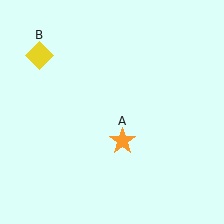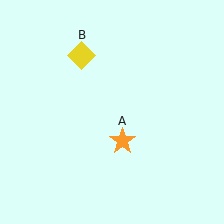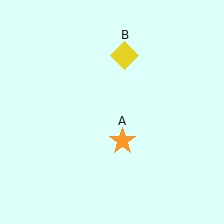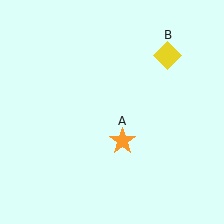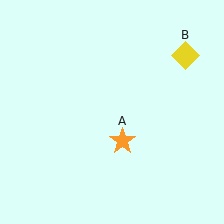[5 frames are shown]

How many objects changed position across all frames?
1 object changed position: yellow diamond (object B).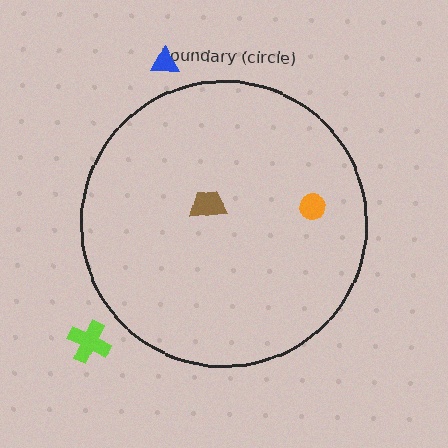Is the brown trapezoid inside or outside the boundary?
Inside.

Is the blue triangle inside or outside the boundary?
Outside.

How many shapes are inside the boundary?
2 inside, 2 outside.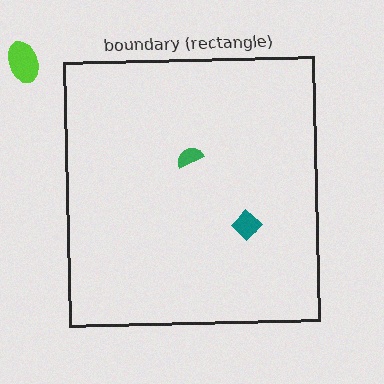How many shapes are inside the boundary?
2 inside, 1 outside.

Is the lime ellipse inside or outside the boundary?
Outside.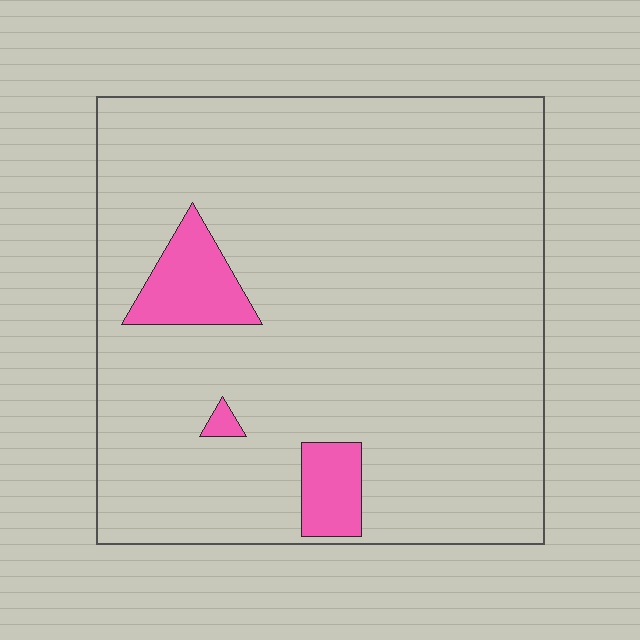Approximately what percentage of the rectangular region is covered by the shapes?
Approximately 10%.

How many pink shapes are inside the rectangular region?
3.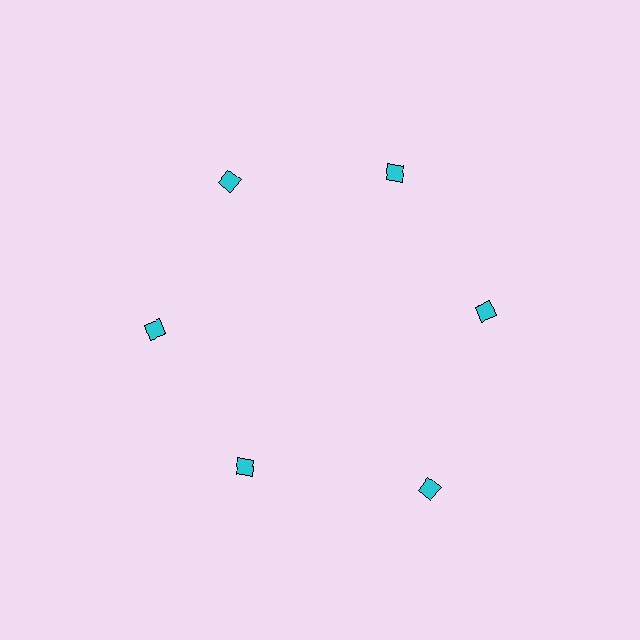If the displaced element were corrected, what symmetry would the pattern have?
It would have 6-fold rotational symmetry — the pattern would map onto itself every 60 degrees.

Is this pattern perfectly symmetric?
No. The 6 cyan diamonds are arranged in a ring, but one element near the 5 o'clock position is pushed outward from the center, breaking the 6-fold rotational symmetry.